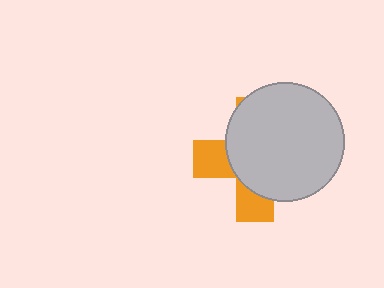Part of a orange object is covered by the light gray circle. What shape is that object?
It is a cross.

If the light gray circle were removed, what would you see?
You would see the complete orange cross.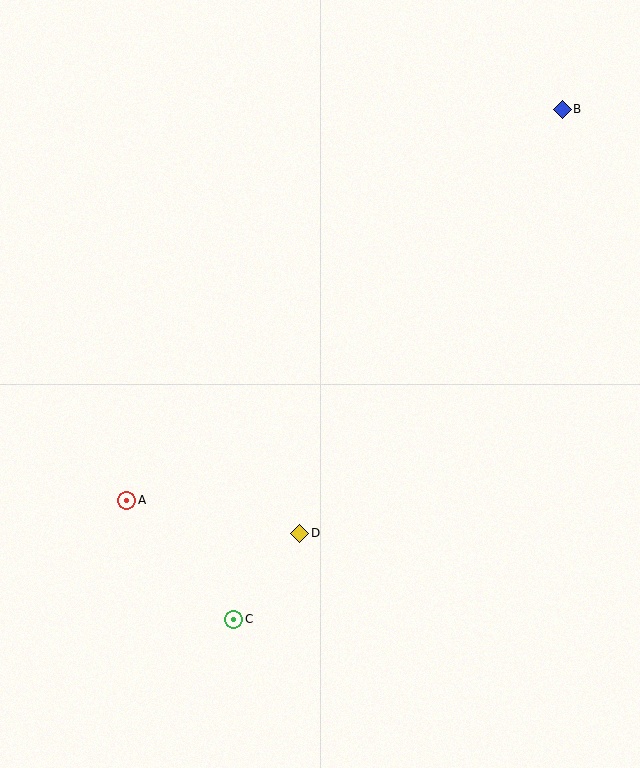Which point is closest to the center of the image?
Point D at (300, 533) is closest to the center.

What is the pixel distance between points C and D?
The distance between C and D is 108 pixels.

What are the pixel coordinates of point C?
Point C is at (234, 619).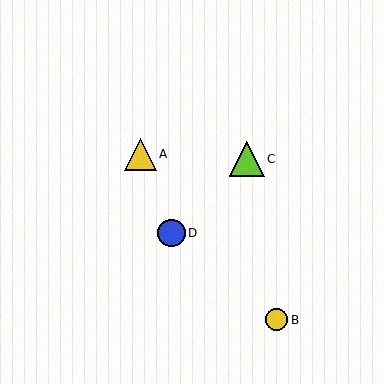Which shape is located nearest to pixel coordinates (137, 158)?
The yellow triangle (labeled A) at (140, 154) is nearest to that location.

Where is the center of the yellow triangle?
The center of the yellow triangle is at (140, 154).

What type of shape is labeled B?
Shape B is a yellow circle.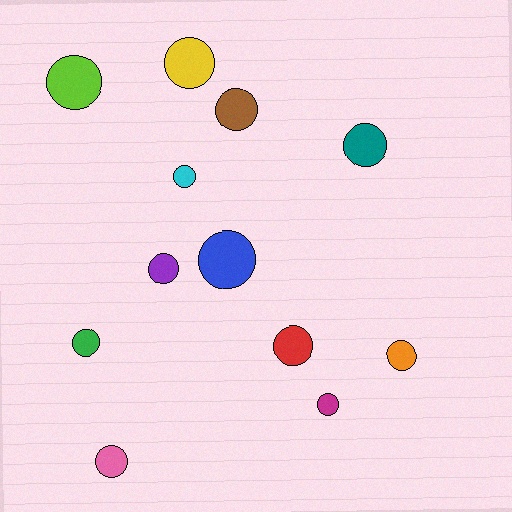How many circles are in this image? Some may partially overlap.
There are 12 circles.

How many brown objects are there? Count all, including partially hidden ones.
There is 1 brown object.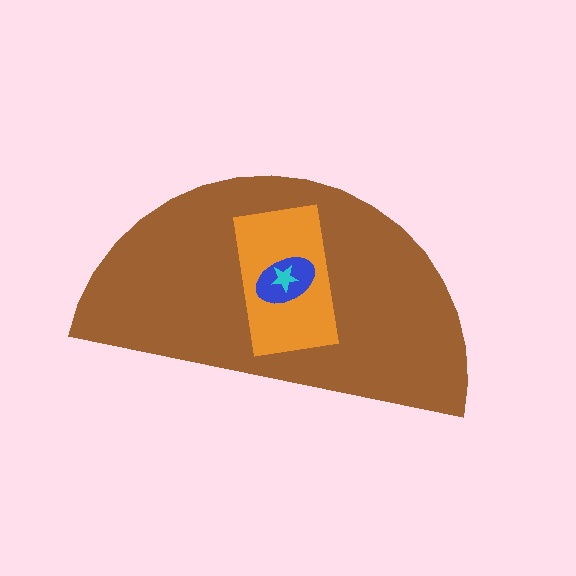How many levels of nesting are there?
4.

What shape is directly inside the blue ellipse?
The cyan star.